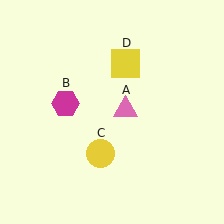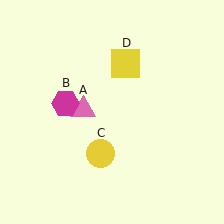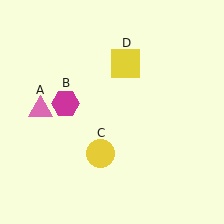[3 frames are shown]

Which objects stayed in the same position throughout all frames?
Magenta hexagon (object B) and yellow circle (object C) and yellow square (object D) remained stationary.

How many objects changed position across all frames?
1 object changed position: pink triangle (object A).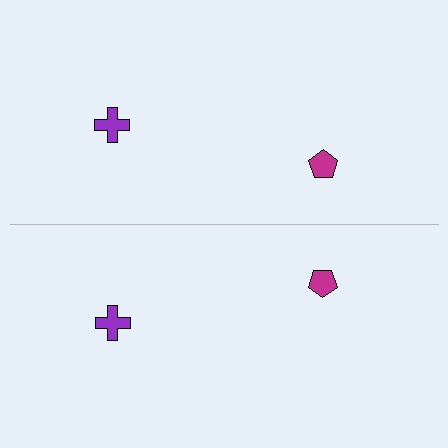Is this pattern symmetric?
Yes, this pattern has bilateral (reflection) symmetry.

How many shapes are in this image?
There are 4 shapes in this image.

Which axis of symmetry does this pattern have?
The pattern has a horizontal axis of symmetry running through the center of the image.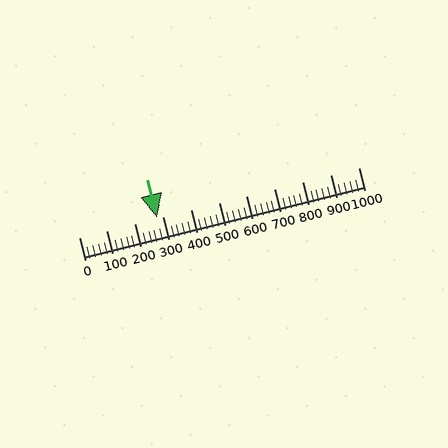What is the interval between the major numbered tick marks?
The major tick marks are spaced 100 units apart.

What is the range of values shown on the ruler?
The ruler shows values from 0 to 1000.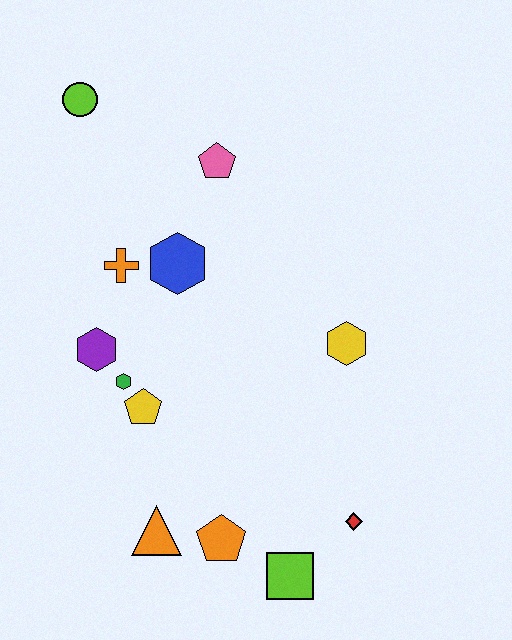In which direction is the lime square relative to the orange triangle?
The lime square is to the right of the orange triangle.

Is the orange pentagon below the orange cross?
Yes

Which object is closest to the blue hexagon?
The orange cross is closest to the blue hexagon.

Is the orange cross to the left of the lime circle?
No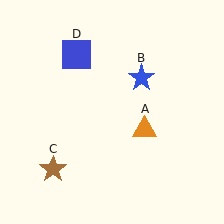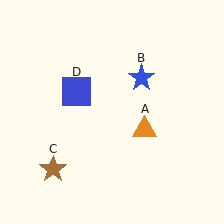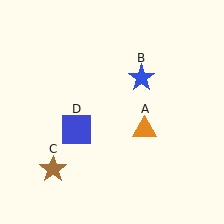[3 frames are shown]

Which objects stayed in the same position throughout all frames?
Orange triangle (object A) and blue star (object B) and brown star (object C) remained stationary.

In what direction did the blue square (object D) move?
The blue square (object D) moved down.